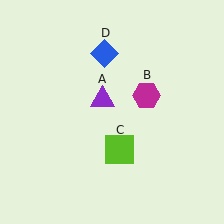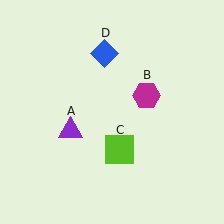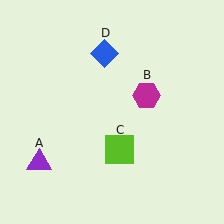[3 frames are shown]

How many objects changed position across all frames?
1 object changed position: purple triangle (object A).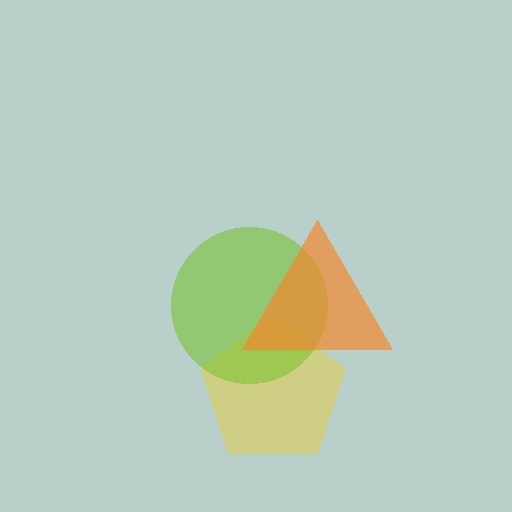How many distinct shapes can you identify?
There are 3 distinct shapes: a yellow pentagon, a lime circle, an orange triangle.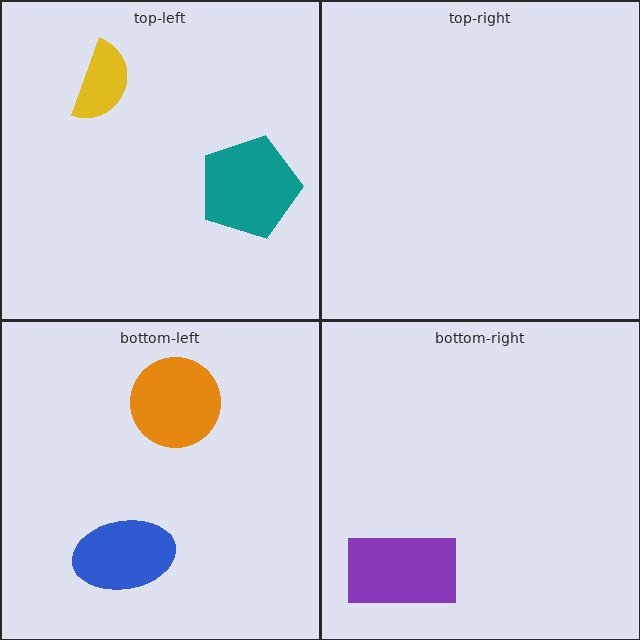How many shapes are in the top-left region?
2.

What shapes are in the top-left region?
The teal pentagon, the yellow semicircle.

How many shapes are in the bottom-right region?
1.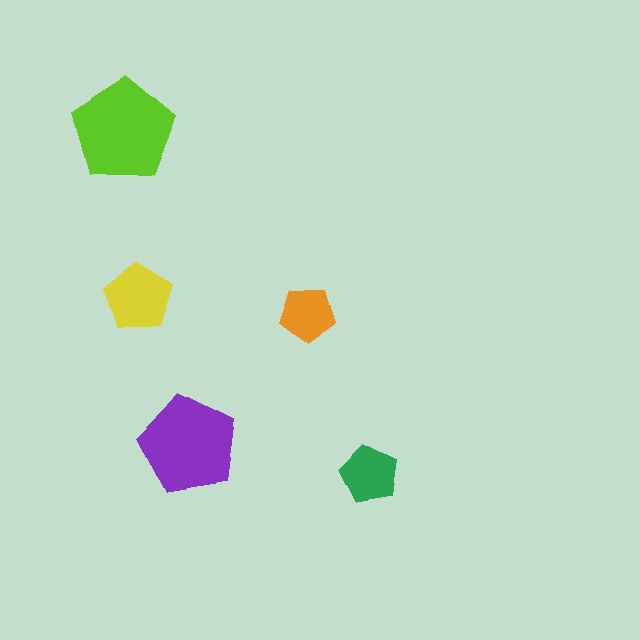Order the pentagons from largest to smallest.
the lime one, the purple one, the yellow one, the green one, the orange one.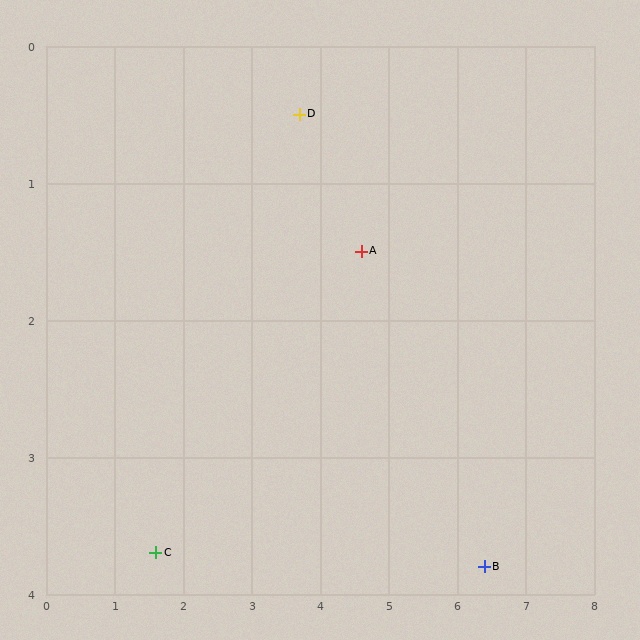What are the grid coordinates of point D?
Point D is at approximately (3.7, 0.5).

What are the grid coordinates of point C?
Point C is at approximately (1.6, 3.7).